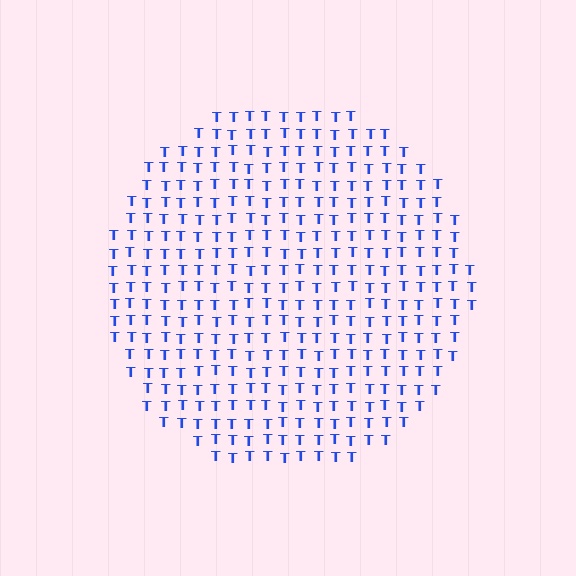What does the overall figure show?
The overall figure shows a circle.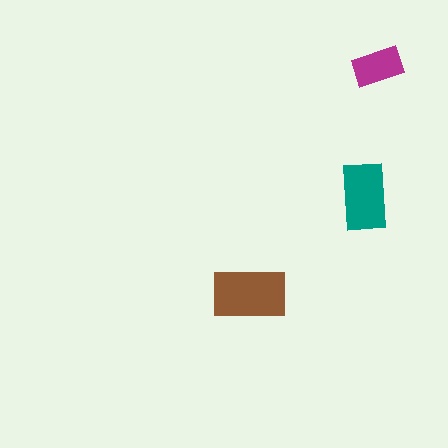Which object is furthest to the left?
The brown rectangle is leftmost.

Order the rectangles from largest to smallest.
the brown one, the teal one, the magenta one.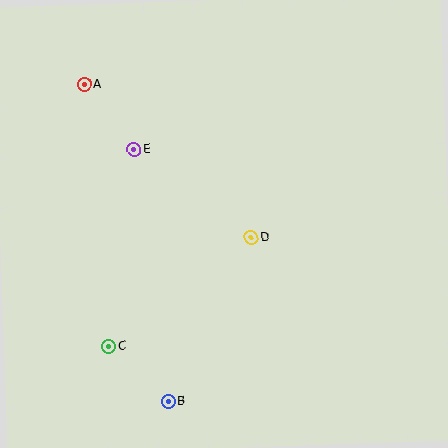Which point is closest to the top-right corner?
Point D is closest to the top-right corner.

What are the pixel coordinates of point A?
Point A is at (84, 84).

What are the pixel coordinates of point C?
Point C is at (109, 346).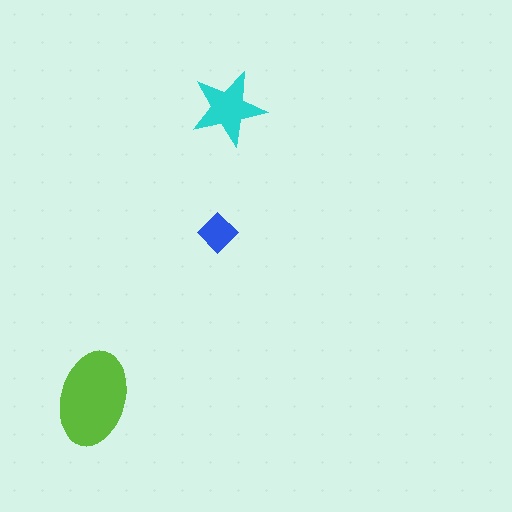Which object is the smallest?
The blue diamond.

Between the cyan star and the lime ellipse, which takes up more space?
The lime ellipse.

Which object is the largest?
The lime ellipse.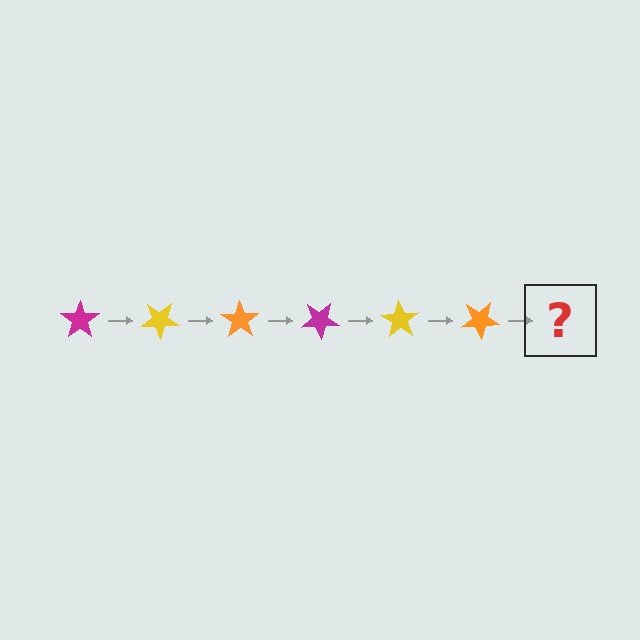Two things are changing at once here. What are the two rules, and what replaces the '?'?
The two rules are that it rotates 35 degrees each step and the color cycles through magenta, yellow, and orange. The '?' should be a magenta star, rotated 210 degrees from the start.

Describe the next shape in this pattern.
It should be a magenta star, rotated 210 degrees from the start.